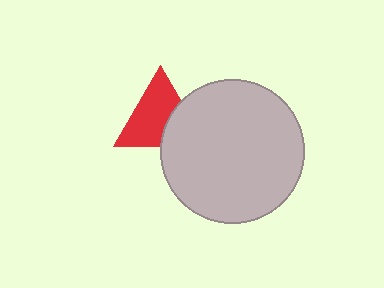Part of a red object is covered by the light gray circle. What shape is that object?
It is a triangle.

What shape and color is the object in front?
The object in front is a light gray circle.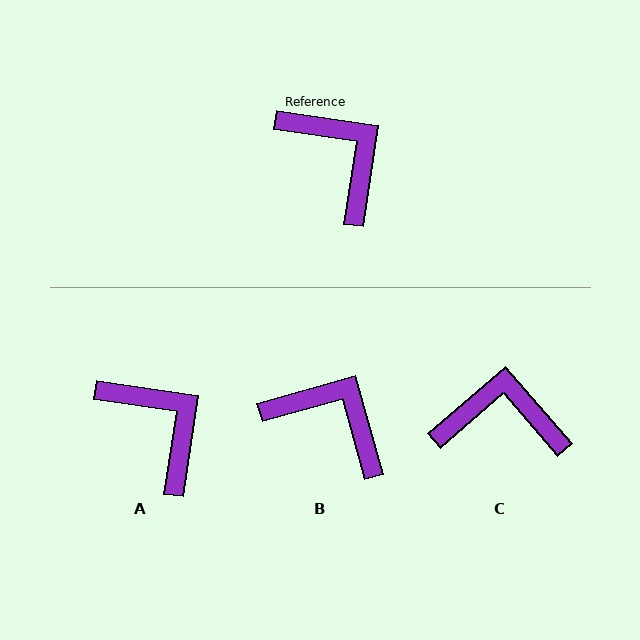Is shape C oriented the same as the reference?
No, it is off by about 49 degrees.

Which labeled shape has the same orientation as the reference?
A.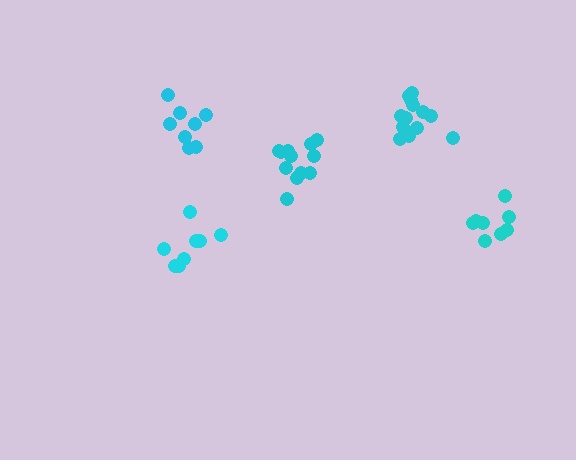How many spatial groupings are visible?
There are 5 spatial groupings.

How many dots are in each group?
Group 1: 12 dots, Group 2: 8 dots, Group 3: 8 dots, Group 4: 13 dots, Group 5: 8 dots (49 total).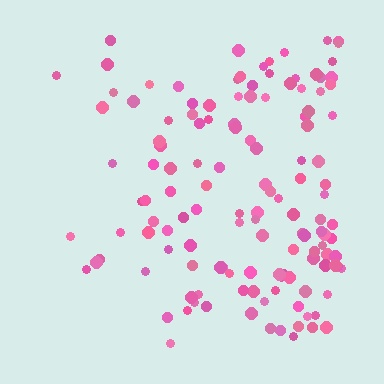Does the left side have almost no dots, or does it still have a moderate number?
Still a moderate number, just noticeably fewer than the right.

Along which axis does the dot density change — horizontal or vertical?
Horizontal.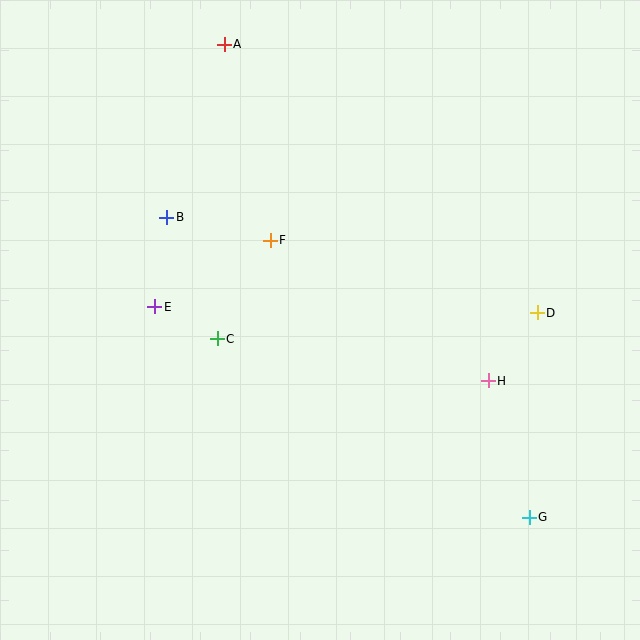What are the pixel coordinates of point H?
Point H is at (488, 381).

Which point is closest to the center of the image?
Point F at (270, 240) is closest to the center.